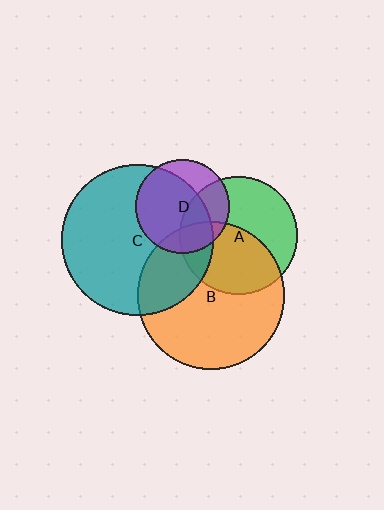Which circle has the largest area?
Circle C (teal).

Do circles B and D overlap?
Yes.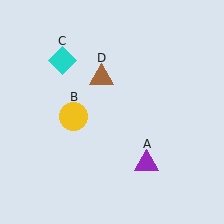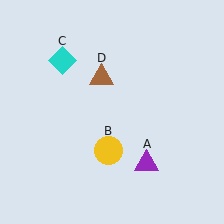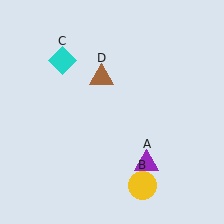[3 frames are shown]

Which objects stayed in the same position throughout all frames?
Purple triangle (object A) and cyan diamond (object C) and brown triangle (object D) remained stationary.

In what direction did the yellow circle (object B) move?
The yellow circle (object B) moved down and to the right.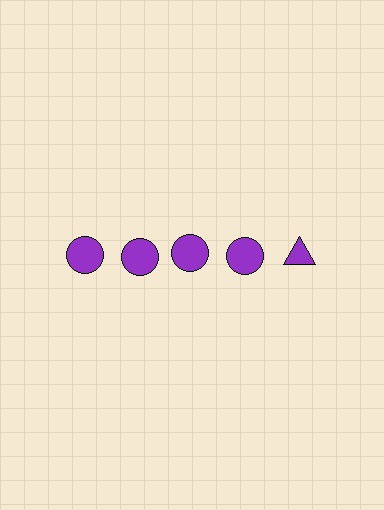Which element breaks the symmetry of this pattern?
The purple triangle in the top row, rightmost column breaks the symmetry. All other shapes are purple circles.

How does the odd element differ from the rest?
It has a different shape: triangle instead of circle.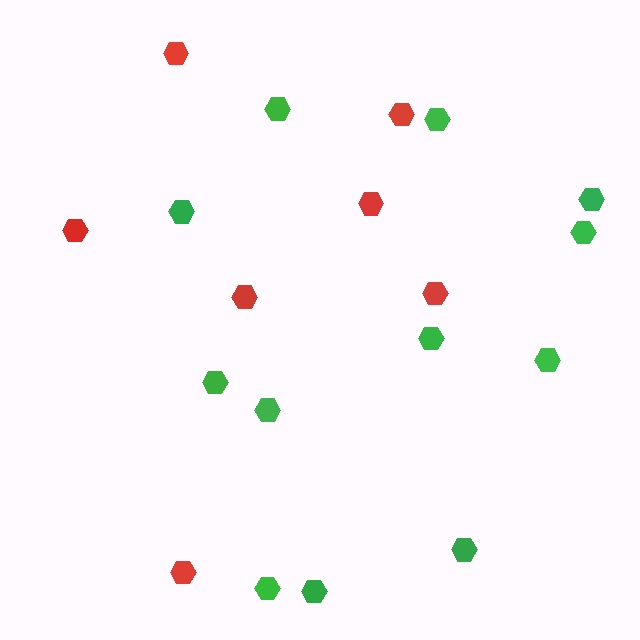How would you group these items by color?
There are 2 groups: one group of green hexagons (12) and one group of red hexagons (7).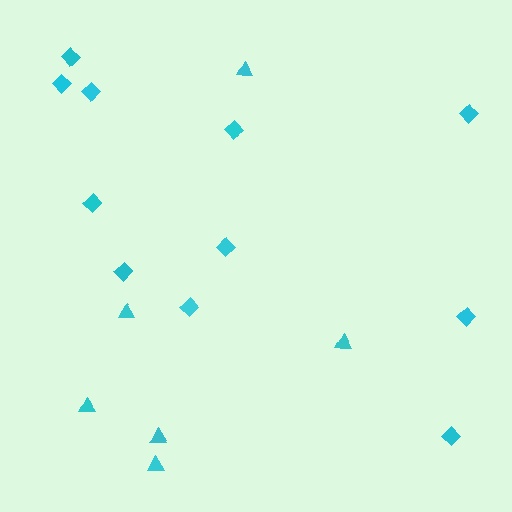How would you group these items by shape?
There are 2 groups: one group of diamonds (11) and one group of triangles (6).